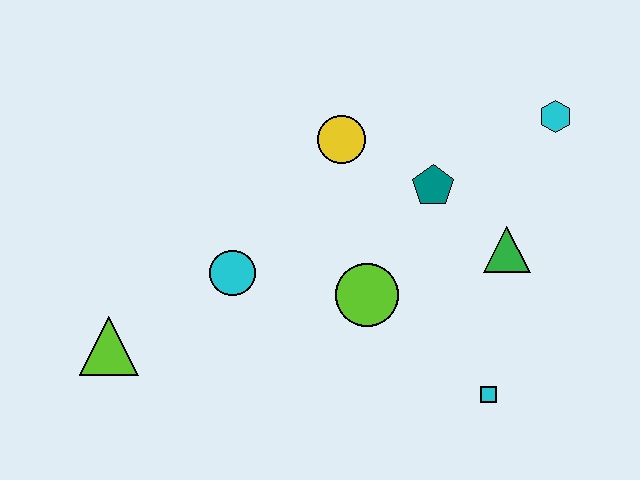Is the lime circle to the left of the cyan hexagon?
Yes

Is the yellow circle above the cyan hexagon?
No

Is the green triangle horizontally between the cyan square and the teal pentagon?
No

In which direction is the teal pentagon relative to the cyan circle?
The teal pentagon is to the right of the cyan circle.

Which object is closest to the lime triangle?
The cyan circle is closest to the lime triangle.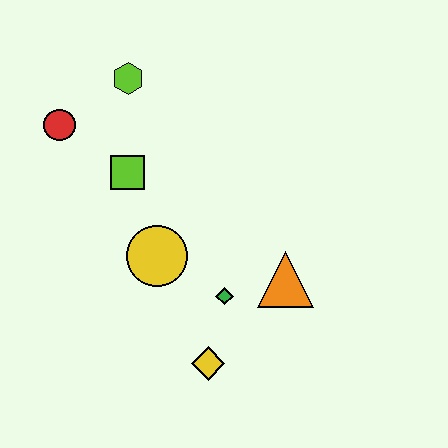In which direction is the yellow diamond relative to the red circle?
The yellow diamond is below the red circle.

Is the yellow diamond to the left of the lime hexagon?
No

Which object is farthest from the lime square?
The yellow diamond is farthest from the lime square.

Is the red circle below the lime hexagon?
Yes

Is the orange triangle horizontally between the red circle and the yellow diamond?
No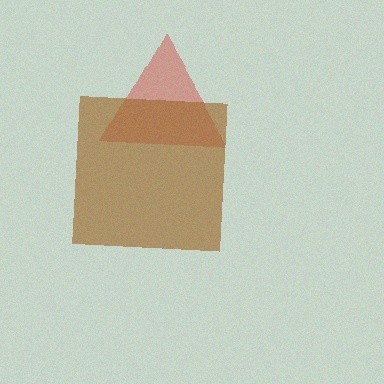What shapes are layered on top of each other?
The layered shapes are: a red triangle, a brown square.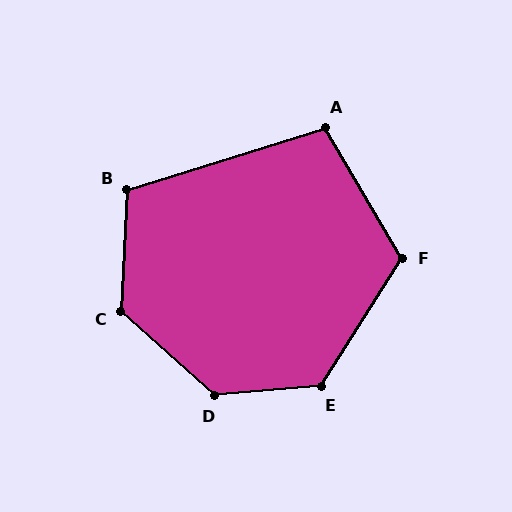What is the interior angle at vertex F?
Approximately 117 degrees (obtuse).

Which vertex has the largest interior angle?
D, at approximately 133 degrees.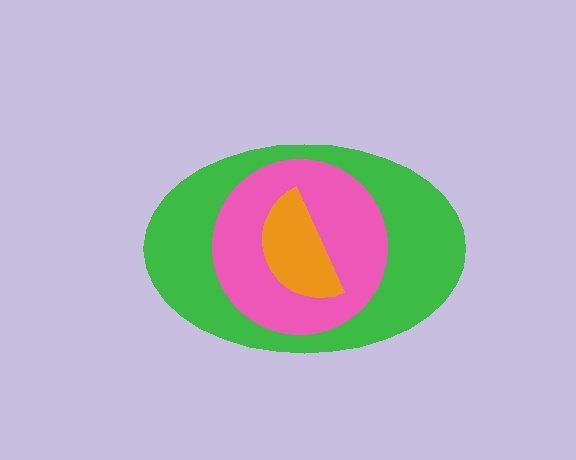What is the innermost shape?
The orange semicircle.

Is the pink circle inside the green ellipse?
Yes.